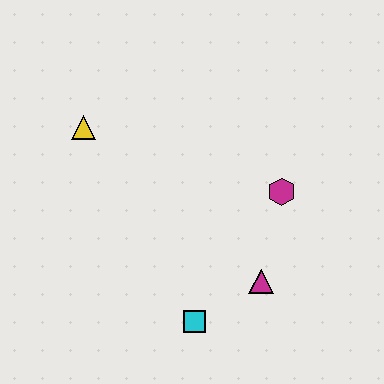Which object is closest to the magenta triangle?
The cyan square is closest to the magenta triangle.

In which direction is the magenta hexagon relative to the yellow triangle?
The magenta hexagon is to the right of the yellow triangle.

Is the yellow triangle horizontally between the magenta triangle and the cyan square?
No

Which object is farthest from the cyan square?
The yellow triangle is farthest from the cyan square.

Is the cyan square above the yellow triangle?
No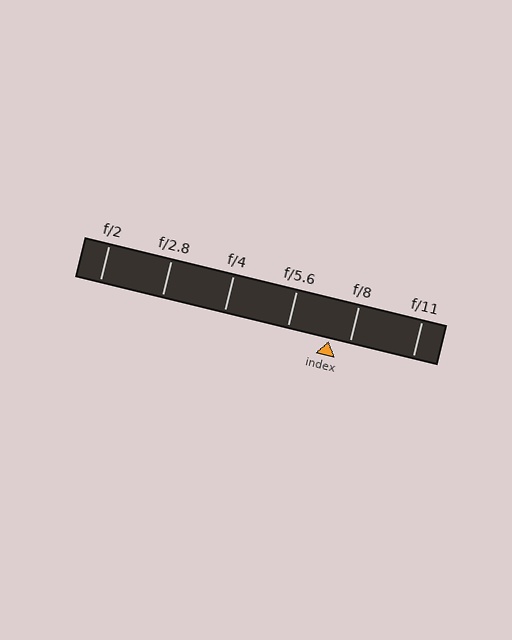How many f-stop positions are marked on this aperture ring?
There are 6 f-stop positions marked.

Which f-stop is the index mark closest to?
The index mark is closest to f/8.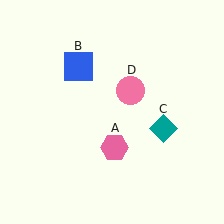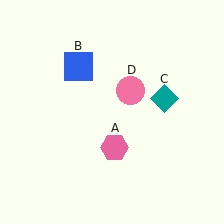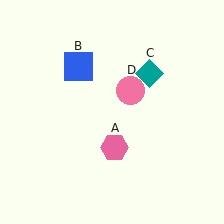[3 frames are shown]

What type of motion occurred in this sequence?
The teal diamond (object C) rotated counterclockwise around the center of the scene.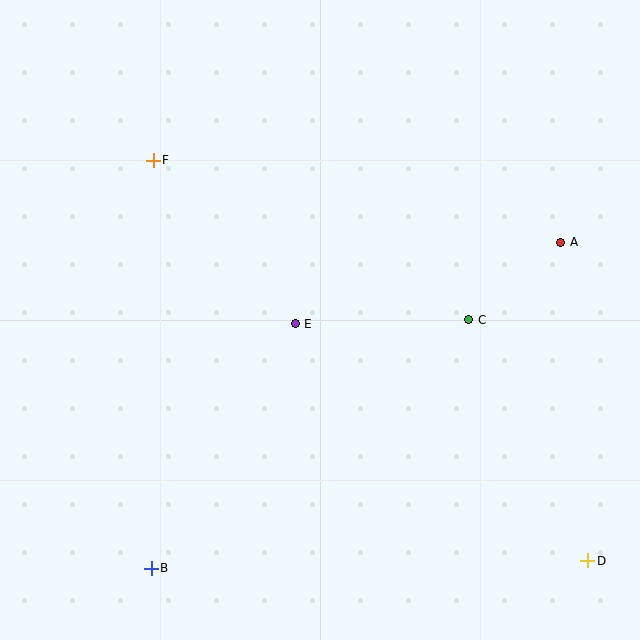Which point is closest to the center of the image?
Point E at (295, 324) is closest to the center.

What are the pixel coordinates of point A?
Point A is at (561, 242).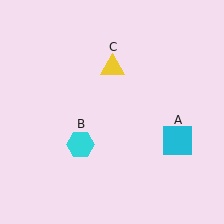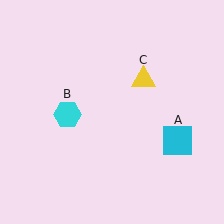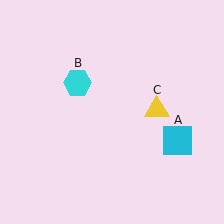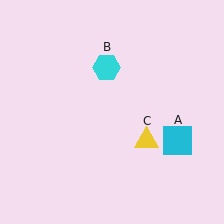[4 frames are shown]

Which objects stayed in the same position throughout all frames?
Cyan square (object A) remained stationary.